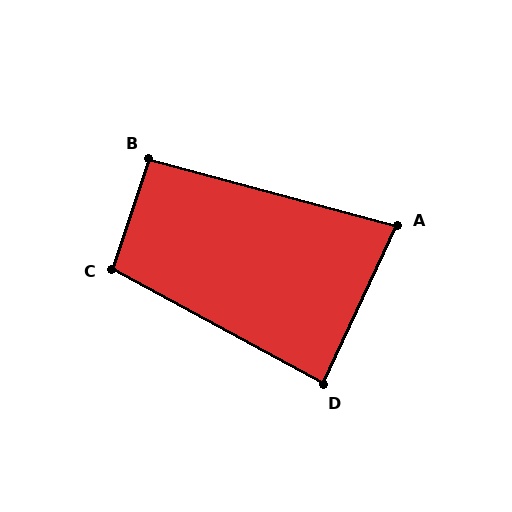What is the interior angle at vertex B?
Approximately 93 degrees (approximately right).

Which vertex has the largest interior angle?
C, at approximately 100 degrees.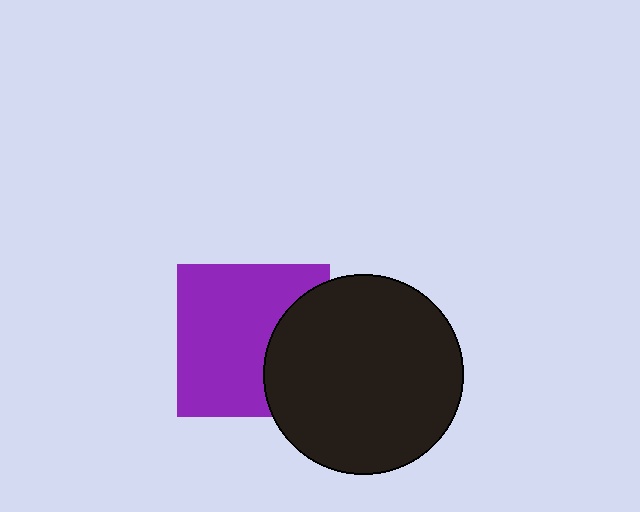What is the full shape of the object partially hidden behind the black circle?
The partially hidden object is a purple square.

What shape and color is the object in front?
The object in front is a black circle.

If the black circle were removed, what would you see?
You would see the complete purple square.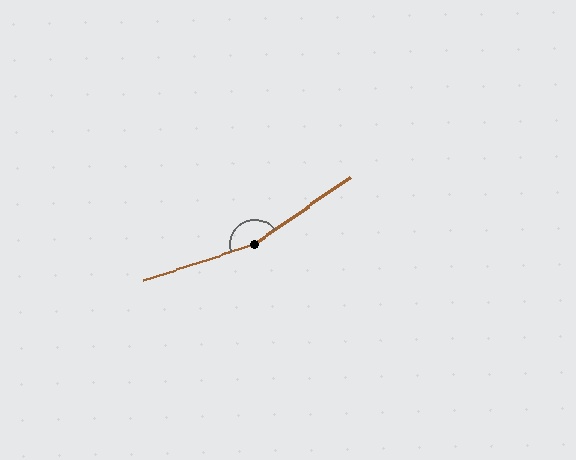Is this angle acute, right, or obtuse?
It is obtuse.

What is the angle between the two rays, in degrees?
Approximately 163 degrees.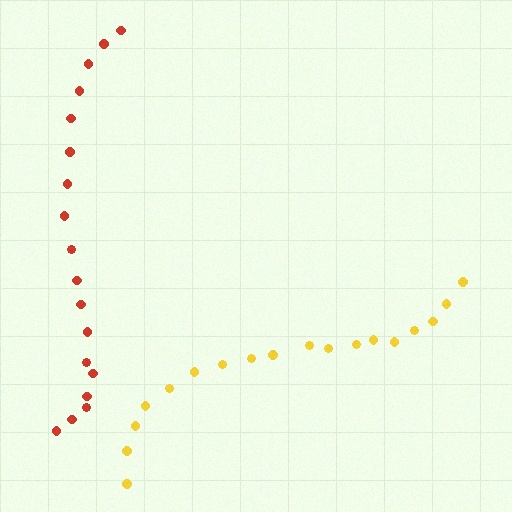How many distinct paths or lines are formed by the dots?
There are 2 distinct paths.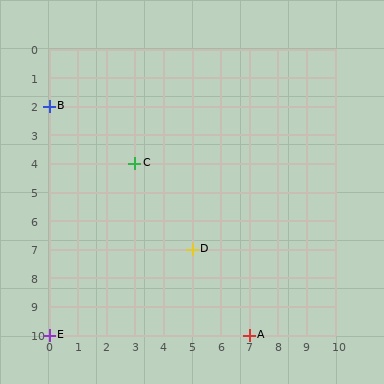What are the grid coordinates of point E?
Point E is at grid coordinates (0, 10).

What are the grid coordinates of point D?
Point D is at grid coordinates (5, 7).